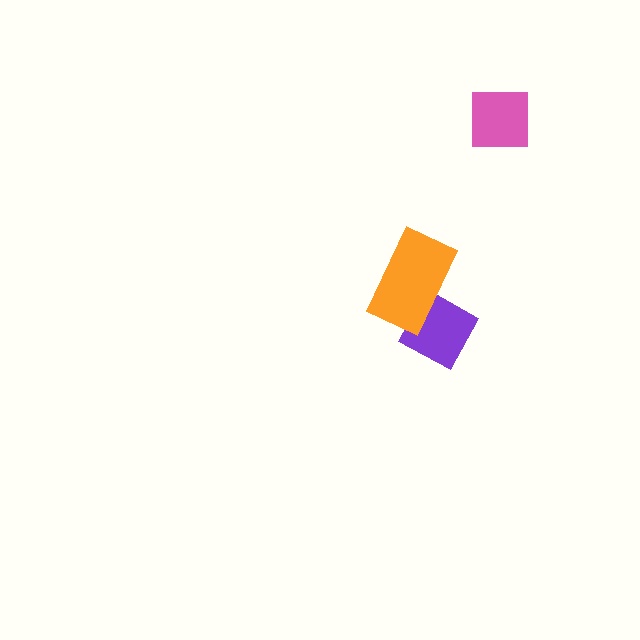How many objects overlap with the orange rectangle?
1 object overlaps with the orange rectangle.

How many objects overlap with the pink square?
0 objects overlap with the pink square.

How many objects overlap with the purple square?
1 object overlaps with the purple square.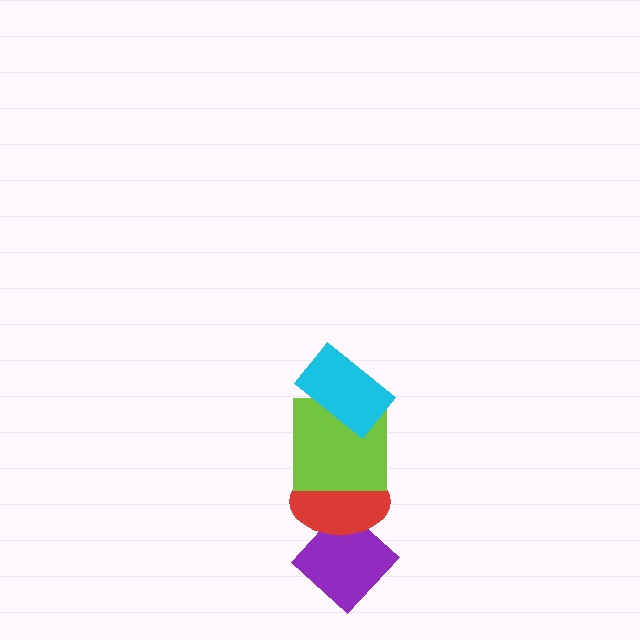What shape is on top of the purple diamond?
The red ellipse is on top of the purple diamond.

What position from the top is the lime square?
The lime square is 2nd from the top.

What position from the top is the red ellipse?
The red ellipse is 3rd from the top.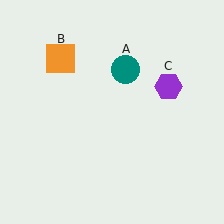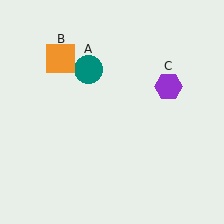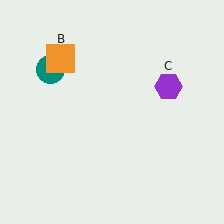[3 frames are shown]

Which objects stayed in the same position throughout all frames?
Orange square (object B) and purple hexagon (object C) remained stationary.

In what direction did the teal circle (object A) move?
The teal circle (object A) moved left.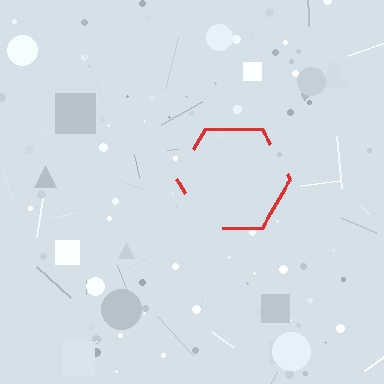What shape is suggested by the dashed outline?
The dashed outline suggests a hexagon.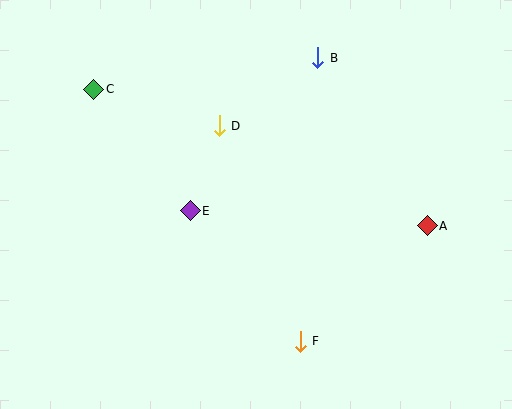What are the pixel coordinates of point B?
Point B is at (318, 58).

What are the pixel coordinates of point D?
Point D is at (219, 126).